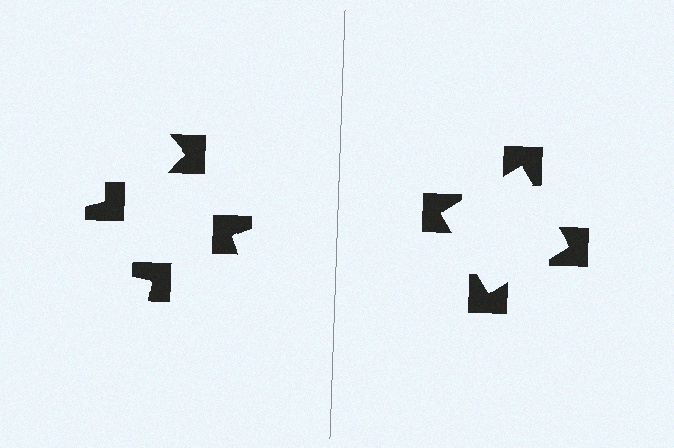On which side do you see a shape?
An illusory square appears on the right side. On the left side the wedge cuts are rotated, so no coherent shape forms.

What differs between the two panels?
The notched squares are positioned identically on both sides; only the wedge orientations differ. On the right they align to a square; on the left they are misaligned.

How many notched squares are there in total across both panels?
8 — 4 on each side.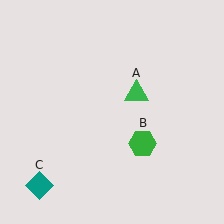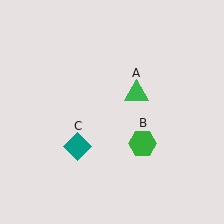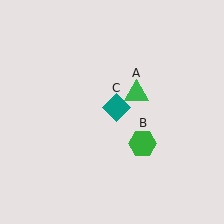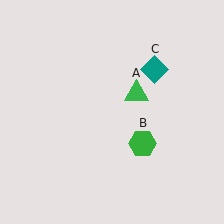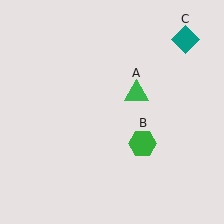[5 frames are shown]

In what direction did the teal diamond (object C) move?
The teal diamond (object C) moved up and to the right.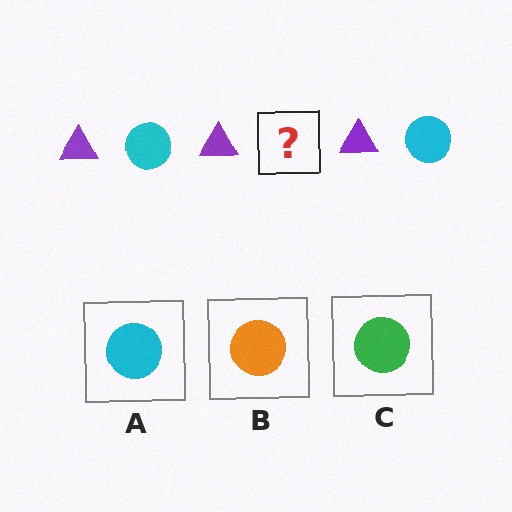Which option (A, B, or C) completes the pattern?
A.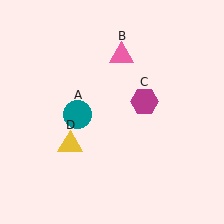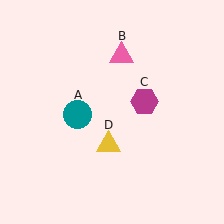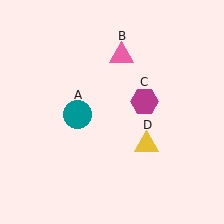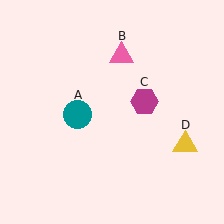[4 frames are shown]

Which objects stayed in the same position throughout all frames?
Teal circle (object A) and pink triangle (object B) and magenta hexagon (object C) remained stationary.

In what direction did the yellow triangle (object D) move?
The yellow triangle (object D) moved right.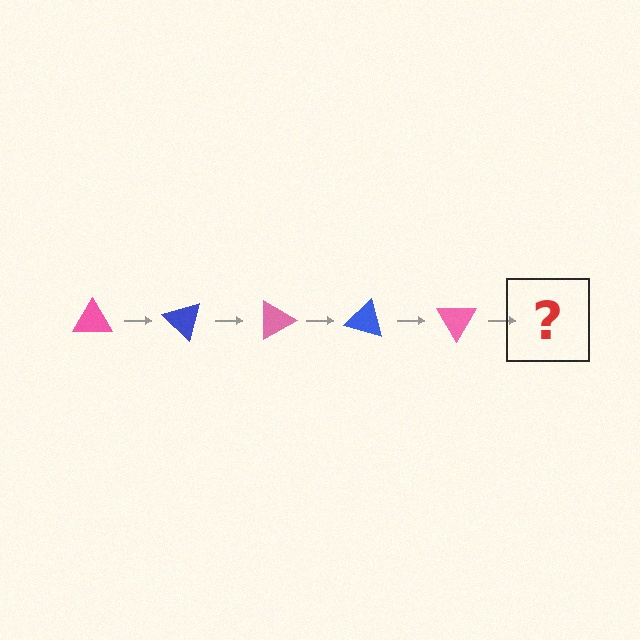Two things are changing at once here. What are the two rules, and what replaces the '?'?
The two rules are that it rotates 45 degrees each step and the color cycles through pink and blue. The '?' should be a blue triangle, rotated 225 degrees from the start.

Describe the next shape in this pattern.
It should be a blue triangle, rotated 225 degrees from the start.